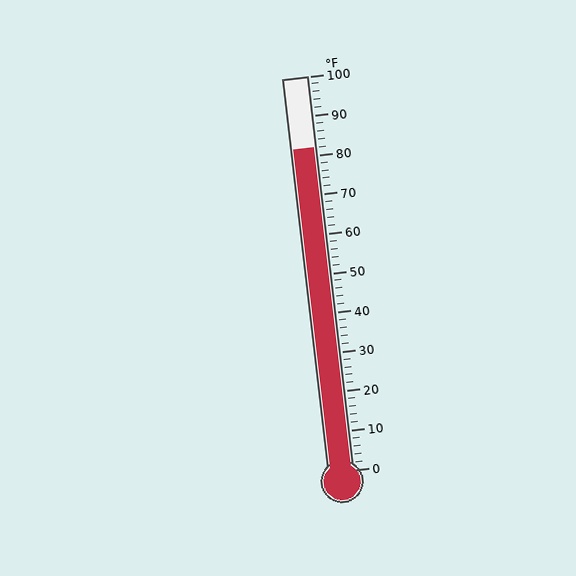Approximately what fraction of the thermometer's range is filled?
The thermometer is filled to approximately 80% of its range.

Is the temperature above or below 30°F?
The temperature is above 30°F.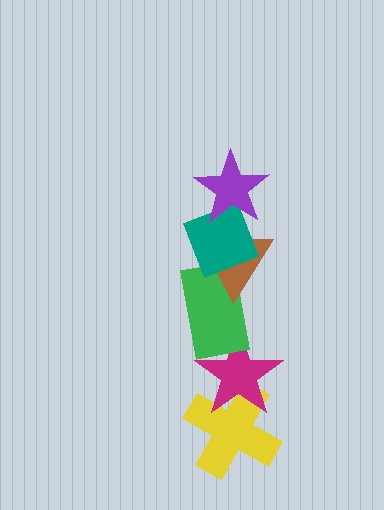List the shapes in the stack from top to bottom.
From top to bottom: the purple star, the teal diamond, the brown triangle, the green rectangle, the magenta star, the yellow cross.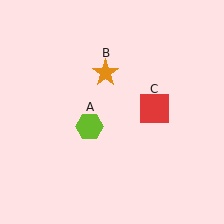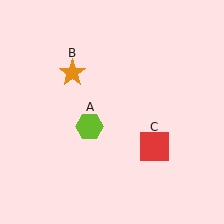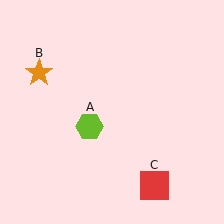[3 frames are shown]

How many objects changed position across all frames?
2 objects changed position: orange star (object B), red square (object C).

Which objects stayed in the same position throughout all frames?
Lime hexagon (object A) remained stationary.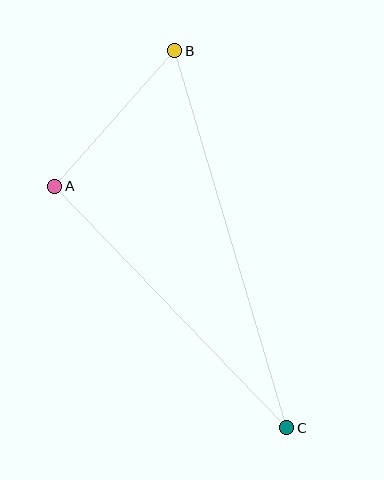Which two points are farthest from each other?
Points B and C are farthest from each other.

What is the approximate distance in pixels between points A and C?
The distance between A and C is approximately 335 pixels.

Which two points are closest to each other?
Points A and B are closest to each other.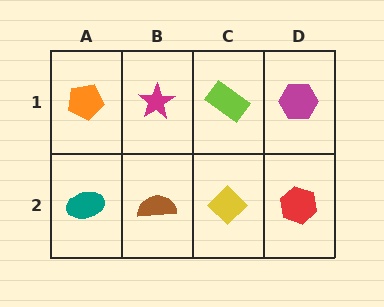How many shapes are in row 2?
4 shapes.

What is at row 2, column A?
A teal ellipse.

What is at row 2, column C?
A yellow diamond.